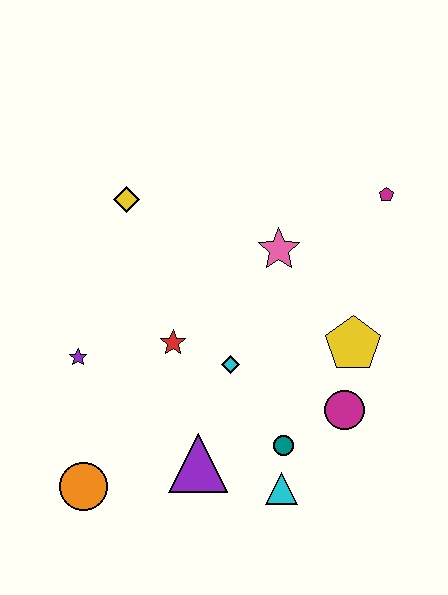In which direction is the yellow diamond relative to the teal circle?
The yellow diamond is above the teal circle.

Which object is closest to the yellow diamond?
The red star is closest to the yellow diamond.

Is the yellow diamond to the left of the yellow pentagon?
Yes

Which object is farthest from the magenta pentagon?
The orange circle is farthest from the magenta pentagon.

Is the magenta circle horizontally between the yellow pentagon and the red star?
Yes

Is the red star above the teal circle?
Yes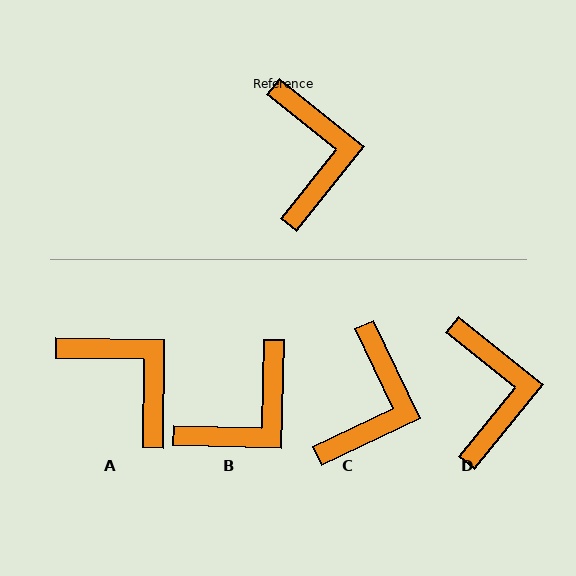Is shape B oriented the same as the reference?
No, it is off by about 53 degrees.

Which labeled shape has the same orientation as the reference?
D.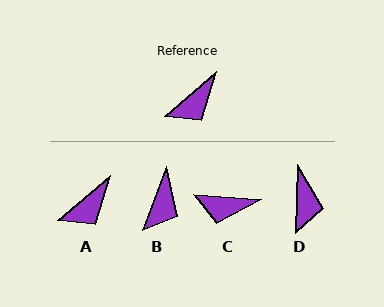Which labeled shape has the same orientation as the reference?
A.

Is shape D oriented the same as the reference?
No, it is off by about 48 degrees.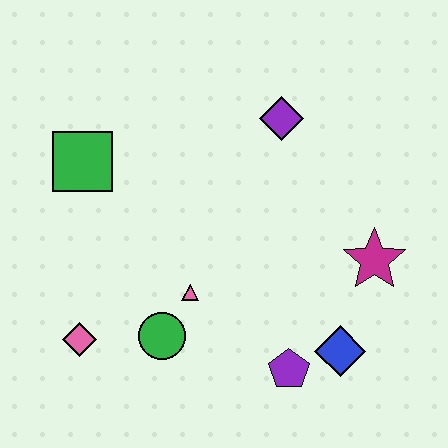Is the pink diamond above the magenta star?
No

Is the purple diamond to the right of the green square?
Yes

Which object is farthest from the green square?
The blue diamond is farthest from the green square.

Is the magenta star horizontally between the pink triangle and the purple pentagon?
No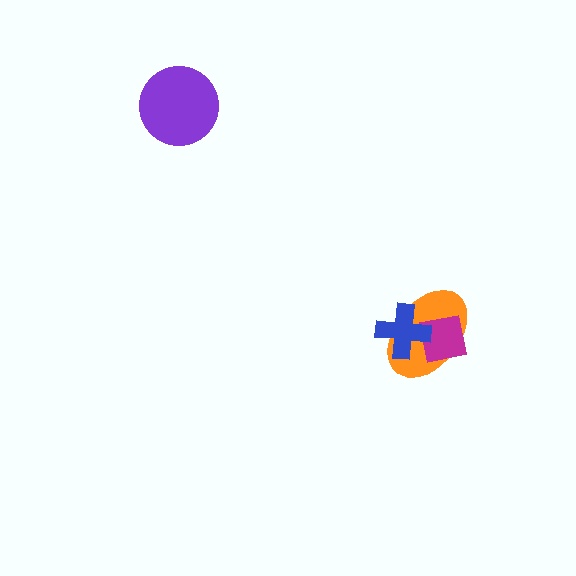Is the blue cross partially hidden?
No, no other shape covers it.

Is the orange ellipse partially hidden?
Yes, it is partially covered by another shape.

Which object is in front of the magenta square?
The blue cross is in front of the magenta square.